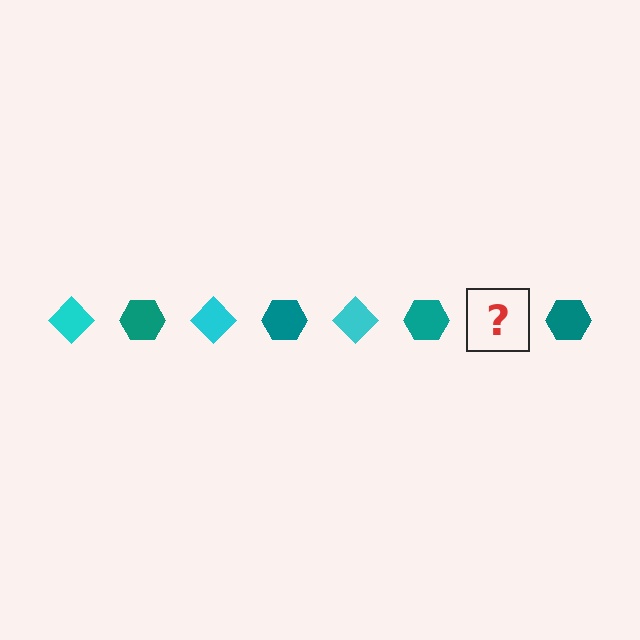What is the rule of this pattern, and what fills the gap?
The rule is that the pattern alternates between cyan diamond and teal hexagon. The gap should be filled with a cyan diamond.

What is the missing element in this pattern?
The missing element is a cyan diamond.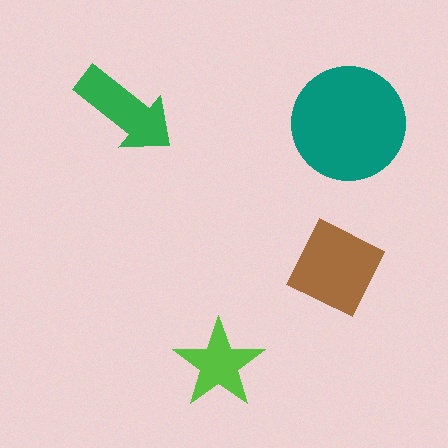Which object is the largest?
The teal circle.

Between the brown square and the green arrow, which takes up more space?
The brown square.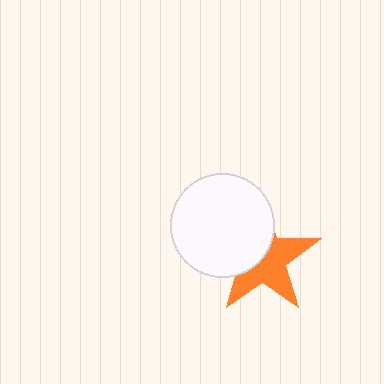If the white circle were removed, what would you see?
You would see the complete orange star.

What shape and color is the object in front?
The object in front is a white circle.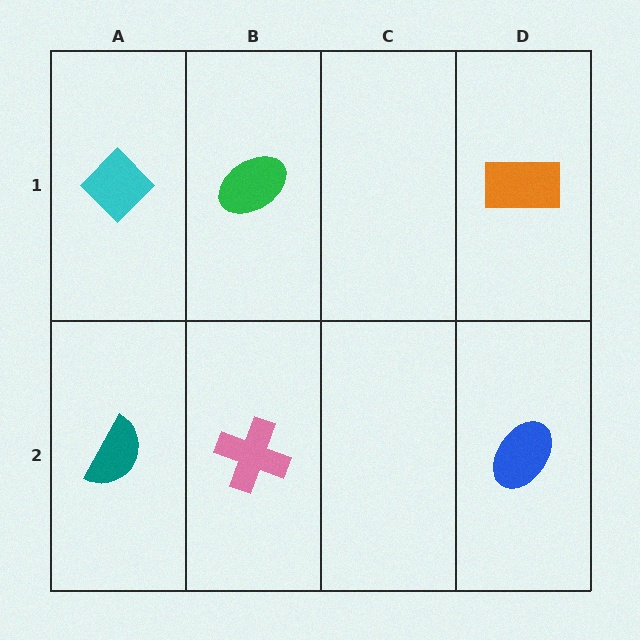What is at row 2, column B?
A pink cross.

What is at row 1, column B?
A green ellipse.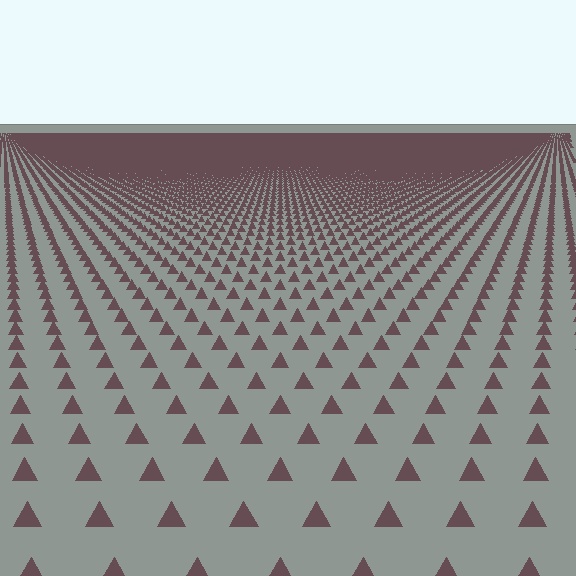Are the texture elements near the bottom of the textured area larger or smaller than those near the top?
Larger. Near the bottom, elements are closer to the viewer and appear at a bigger on-screen size.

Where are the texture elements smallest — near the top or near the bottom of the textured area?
Near the top.